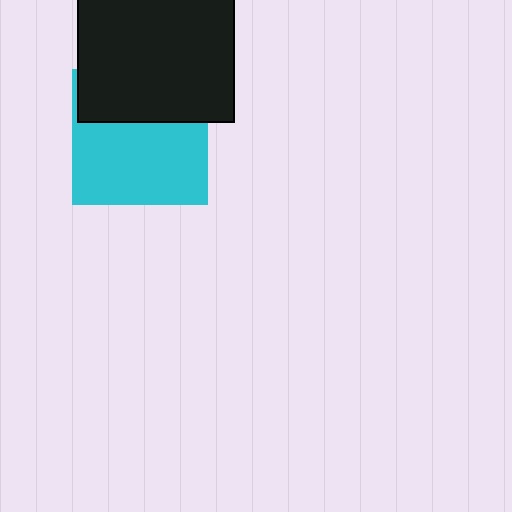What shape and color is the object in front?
The object in front is a black square.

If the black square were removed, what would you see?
You would see the complete cyan square.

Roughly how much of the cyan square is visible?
About half of it is visible (roughly 62%).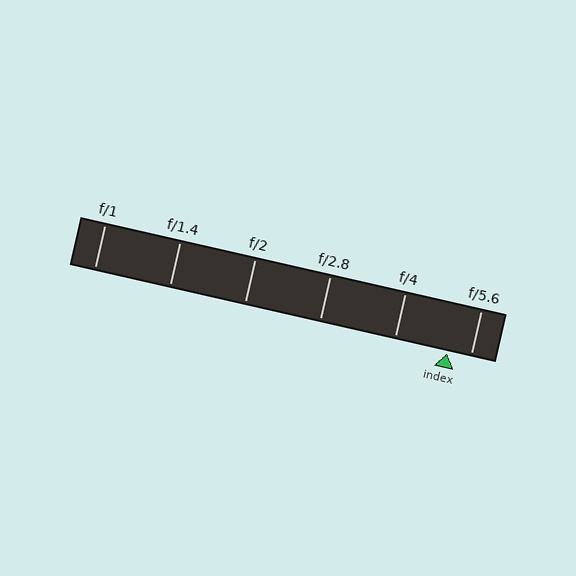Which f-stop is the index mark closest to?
The index mark is closest to f/5.6.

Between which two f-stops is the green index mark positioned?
The index mark is between f/4 and f/5.6.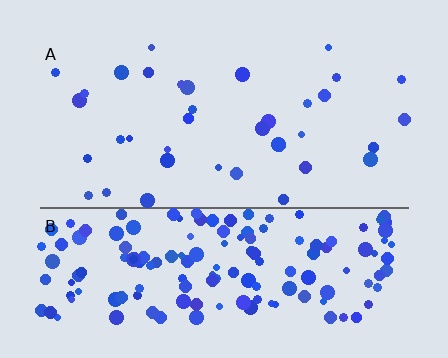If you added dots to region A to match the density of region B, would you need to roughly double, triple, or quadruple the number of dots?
Approximately quadruple.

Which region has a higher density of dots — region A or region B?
B (the bottom).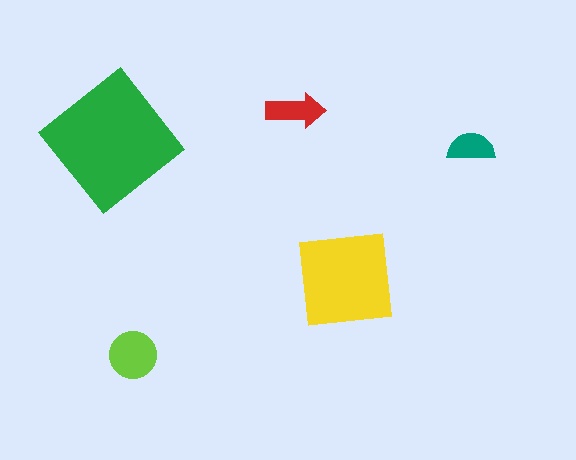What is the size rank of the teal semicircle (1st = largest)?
5th.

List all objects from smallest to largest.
The teal semicircle, the red arrow, the lime circle, the yellow square, the green diamond.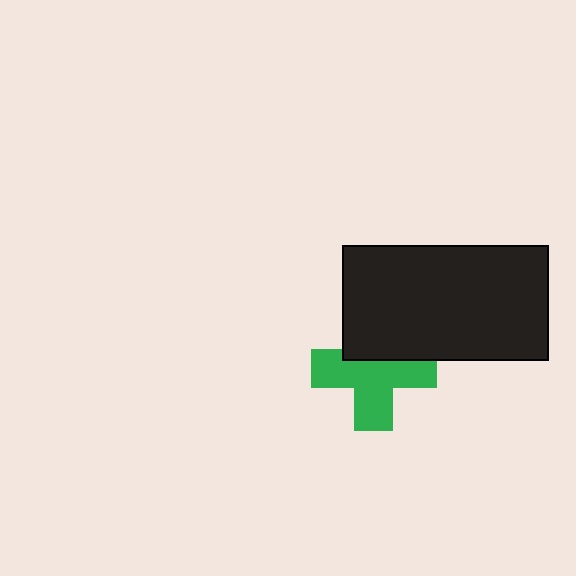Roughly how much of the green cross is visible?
About half of it is visible (roughly 65%).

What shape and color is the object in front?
The object in front is a black rectangle.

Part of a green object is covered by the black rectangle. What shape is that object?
It is a cross.